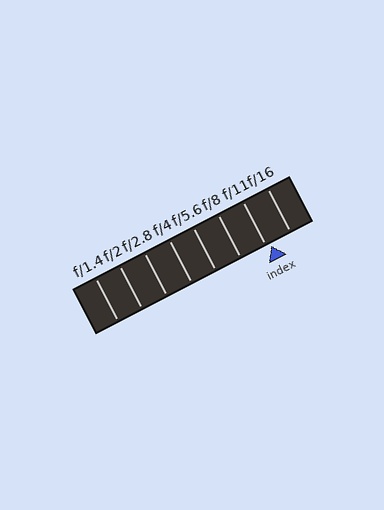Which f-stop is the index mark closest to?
The index mark is closest to f/11.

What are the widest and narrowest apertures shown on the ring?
The widest aperture shown is f/1.4 and the narrowest is f/16.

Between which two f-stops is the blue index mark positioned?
The index mark is between f/11 and f/16.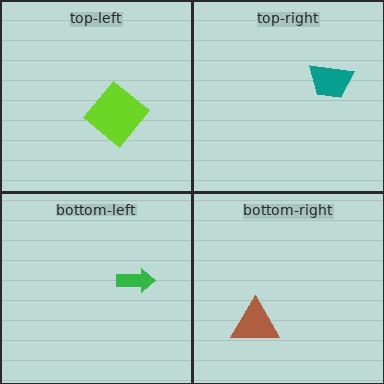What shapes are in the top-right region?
The teal trapezoid.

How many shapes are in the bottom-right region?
1.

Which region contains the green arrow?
The bottom-left region.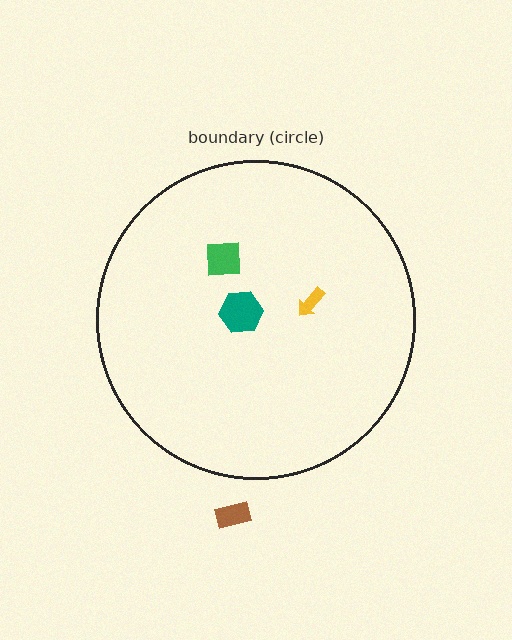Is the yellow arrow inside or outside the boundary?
Inside.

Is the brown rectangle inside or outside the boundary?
Outside.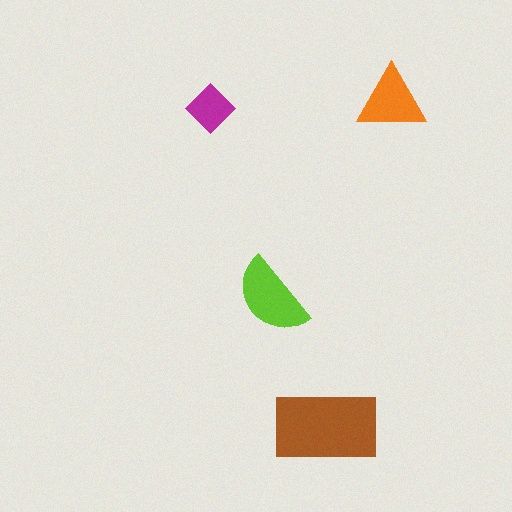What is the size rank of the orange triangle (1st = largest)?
3rd.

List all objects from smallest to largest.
The magenta diamond, the orange triangle, the lime semicircle, the brown rectangle.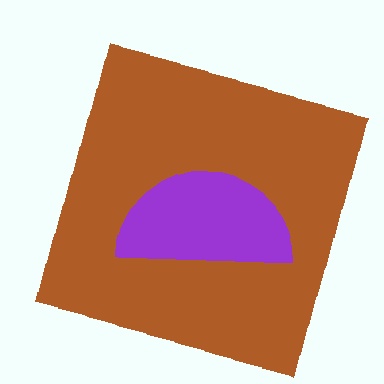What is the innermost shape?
The purple semicircle.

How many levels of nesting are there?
2.